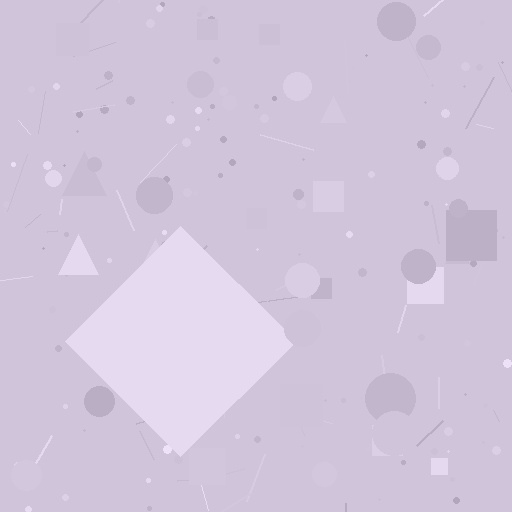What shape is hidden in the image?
A diamond is hidden in the image.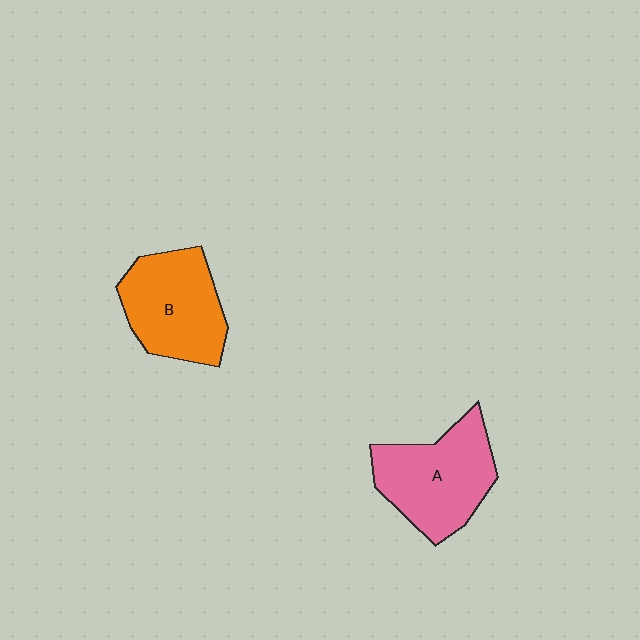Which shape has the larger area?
Shape A (pink).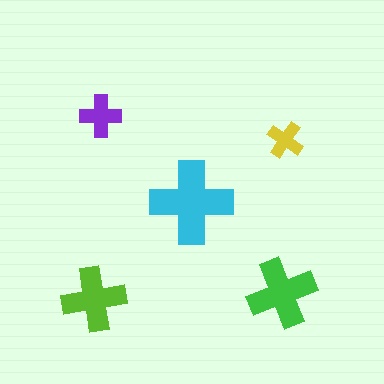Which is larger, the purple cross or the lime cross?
The lime one.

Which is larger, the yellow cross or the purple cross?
The purple one.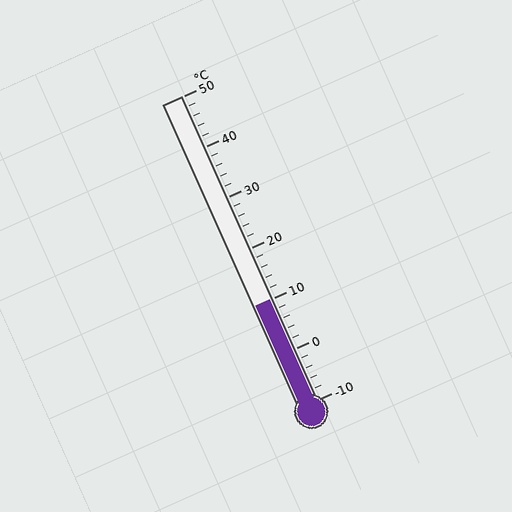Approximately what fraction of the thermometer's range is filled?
The thermometer is filled to approximately 35% of its range.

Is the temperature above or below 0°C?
The temperature is above 0°C.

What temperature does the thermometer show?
The thermometer shows approximately 10°C.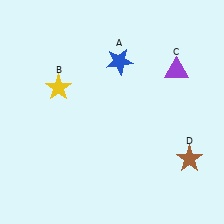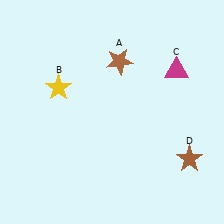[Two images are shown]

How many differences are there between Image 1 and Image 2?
There are 2 differences between the two images.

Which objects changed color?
A changed from blue to brown. C changed from purple to magenta.